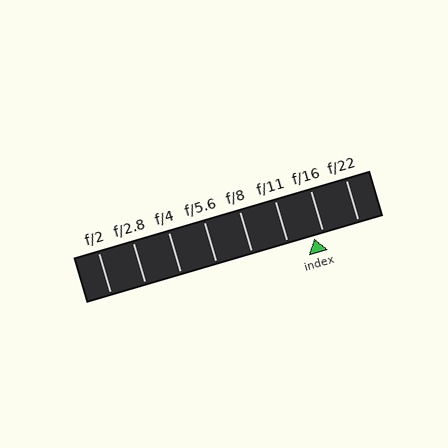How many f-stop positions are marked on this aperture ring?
There are 8 f-stop positions marked.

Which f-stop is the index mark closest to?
The index mark is closest to f/16.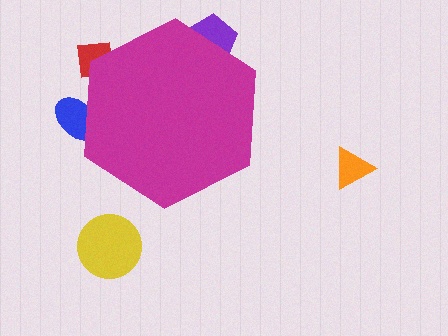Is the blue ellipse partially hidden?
Yes, the blue ellipse is partially hidden behind the magenta hexagon.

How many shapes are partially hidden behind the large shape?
3 shapes are partially hidden.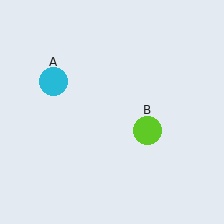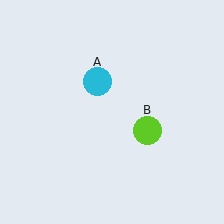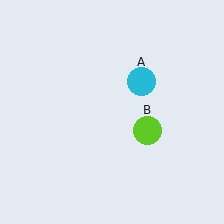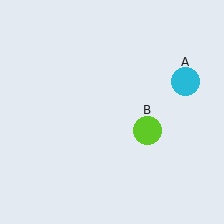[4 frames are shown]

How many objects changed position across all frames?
1 object changed position: cyan circle (object A).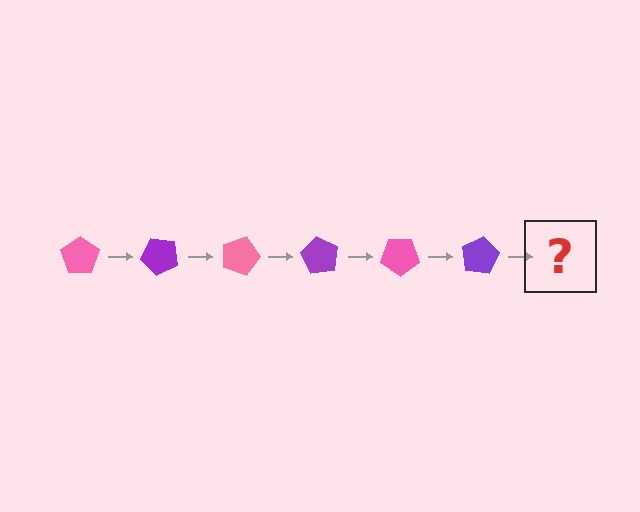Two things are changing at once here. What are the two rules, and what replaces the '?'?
The two rules are that it rotates 45 degrees each step and the color cycles through pink and purple. The '?' should be a pink pentagon, rotated 270 degrees from the start.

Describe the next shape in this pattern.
It should be a pink pentagon, rotated 270 degrees from the start.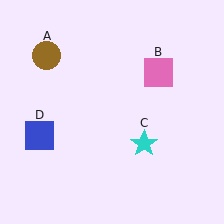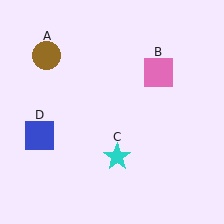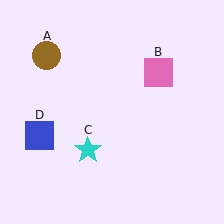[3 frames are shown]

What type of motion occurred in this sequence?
The cyan star (object C) rotated clockwise around the center of the scene.